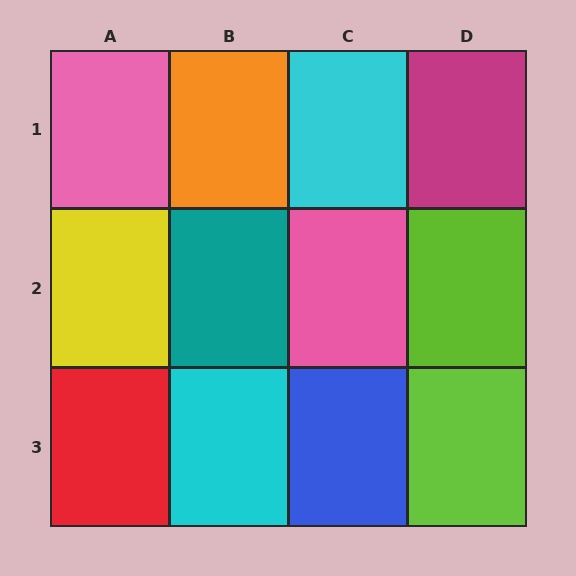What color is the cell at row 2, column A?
Yellow.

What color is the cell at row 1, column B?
Orange.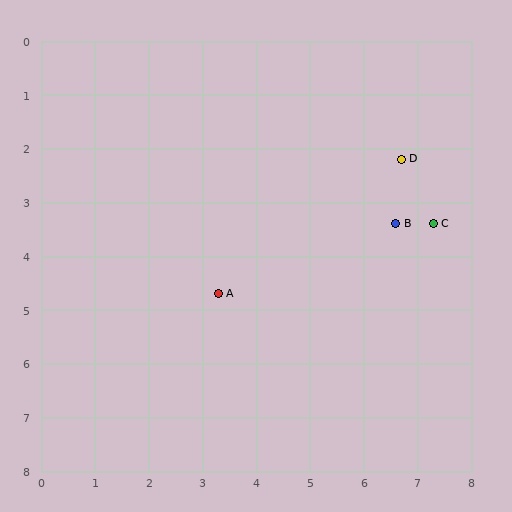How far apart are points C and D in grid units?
Points C and D are about 1.3 grid units apart.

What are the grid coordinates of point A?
Point A is at approximately (3.3, 4.7).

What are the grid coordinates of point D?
Point D is at approximately (6.7, 2.2).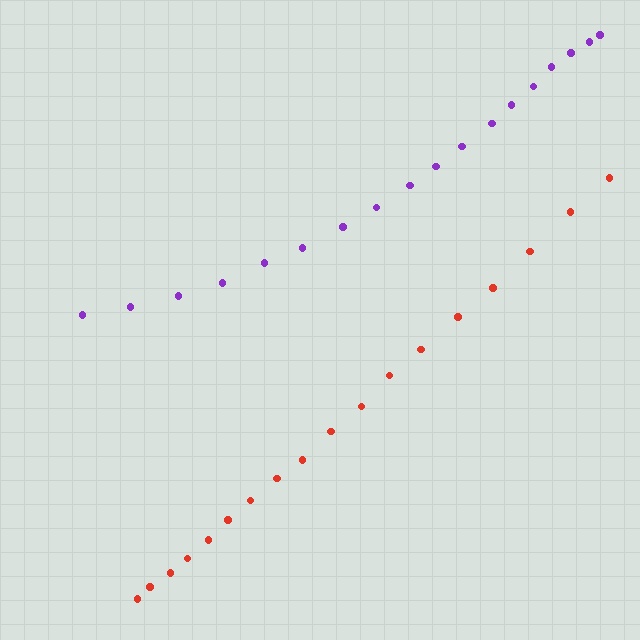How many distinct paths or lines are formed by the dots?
There are 2 distinct paths.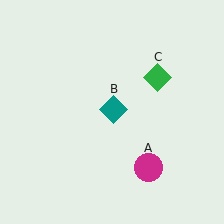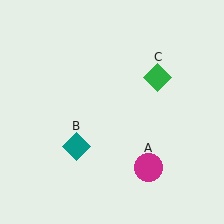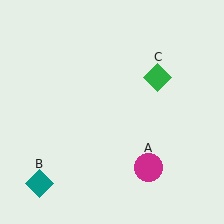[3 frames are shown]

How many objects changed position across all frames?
1 object changed position: teal diamond (object B).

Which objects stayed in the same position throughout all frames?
Magenta circle (object A) and green diamond (object C) remained stationary.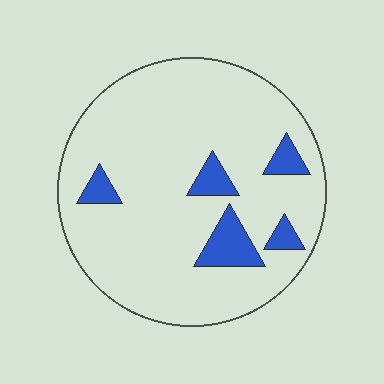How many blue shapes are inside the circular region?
5.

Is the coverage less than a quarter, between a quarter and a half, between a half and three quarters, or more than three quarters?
Less than a quarter.